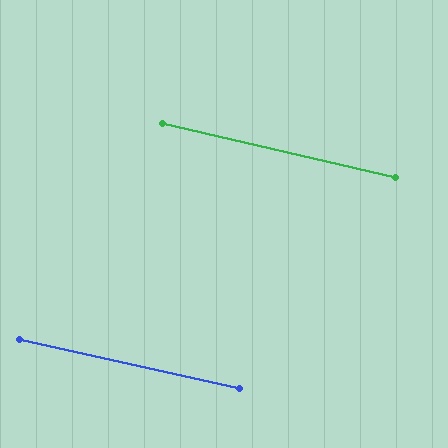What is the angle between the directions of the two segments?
Approximately 0 degrees.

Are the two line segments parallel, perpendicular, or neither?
Parallel — their directions differ by only 0.4°.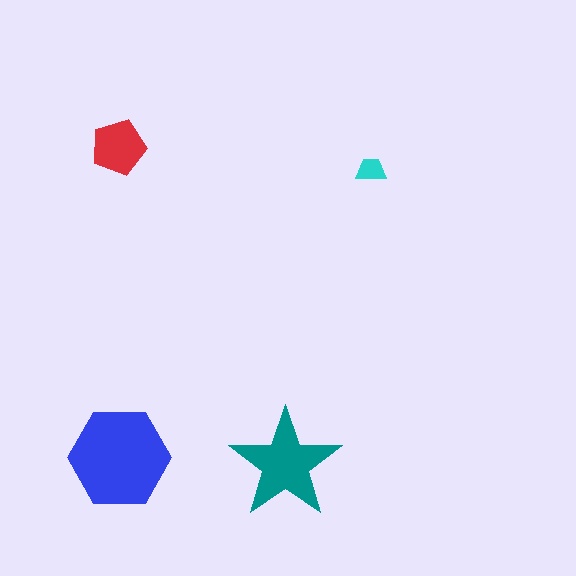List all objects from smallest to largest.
The cyan trapezoid, the red pentagon, the teal star, the blue hexagon.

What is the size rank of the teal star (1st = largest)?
2nd.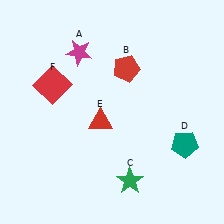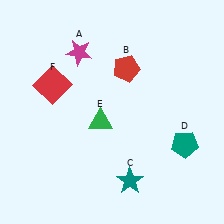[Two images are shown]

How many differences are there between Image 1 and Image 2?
There are 2 differences between the two images.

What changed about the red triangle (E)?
In Image 1, E is red. In Image 2, it changed to green.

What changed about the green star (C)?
In Image 1, C is green. In Image 2, it changed to teal.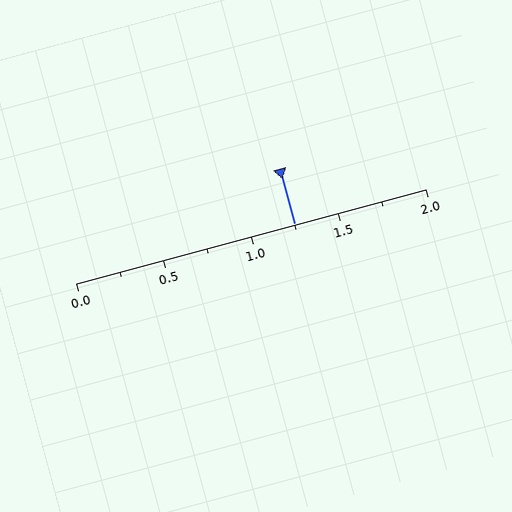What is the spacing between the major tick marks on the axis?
The major ticks are spaced 0.5 apart.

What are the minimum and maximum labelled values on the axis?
The axis runs from 0.0 to 2.0.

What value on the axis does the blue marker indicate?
The marker indicates approximately 1.25.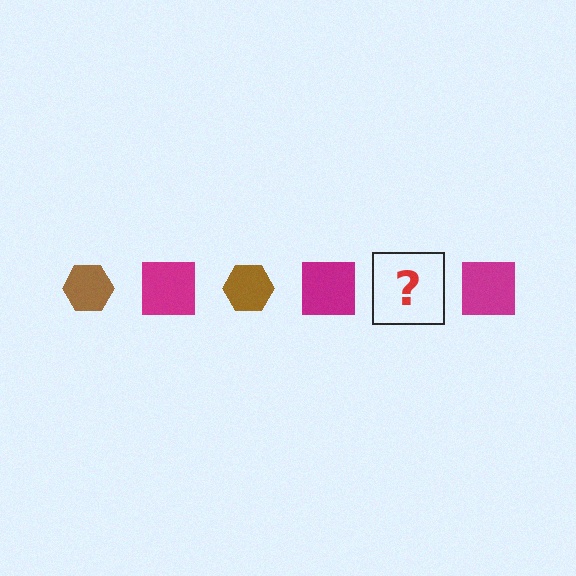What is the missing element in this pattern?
The missing element is a brown hexagon.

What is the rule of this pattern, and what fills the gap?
The rule is that the pattern alternates between brown hexagon and magenta square. The gap should be filled with a brown hexagon.